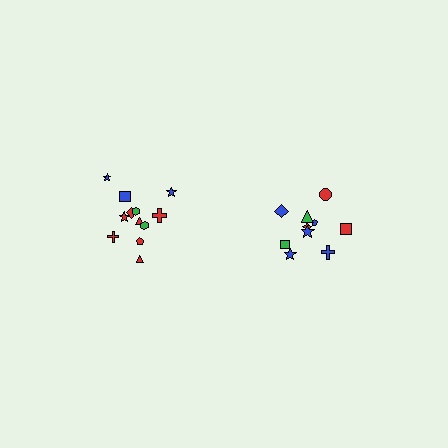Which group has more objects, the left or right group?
The left group.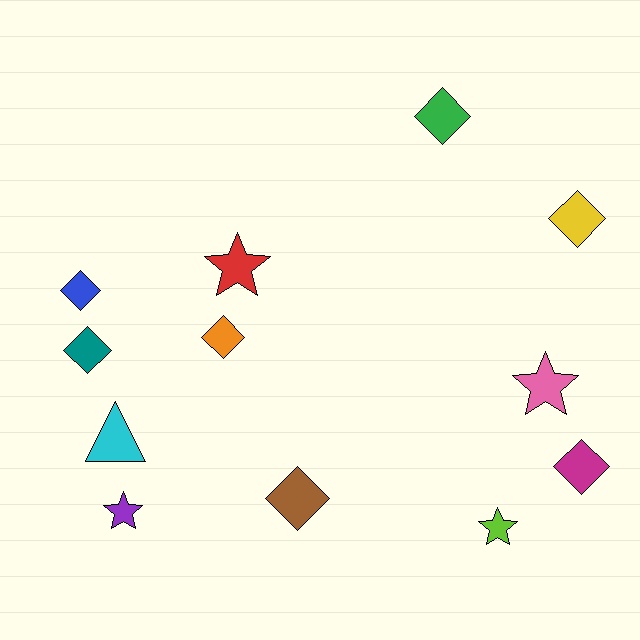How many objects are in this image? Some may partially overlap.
There are 12 objects.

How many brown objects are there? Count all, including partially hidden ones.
There is 1 brown object.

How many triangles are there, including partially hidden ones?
There is 1 triangle.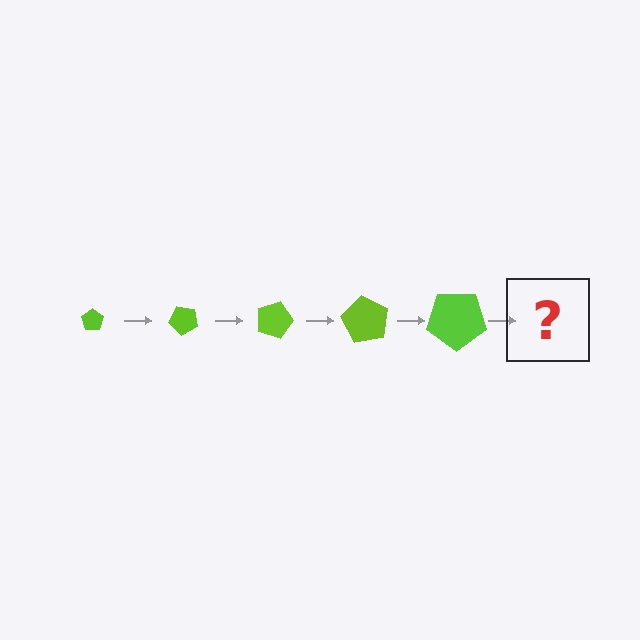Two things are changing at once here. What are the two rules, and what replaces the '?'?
The two rules are that the pentagon grows larger each step and it rotates 45 degrees each step. The '?' should be a pentagon, larger than the previous one and rotated 225 degrees from the start.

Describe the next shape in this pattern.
It should be a pentagon, larger than the previous one and rotated 225 degrees from the start.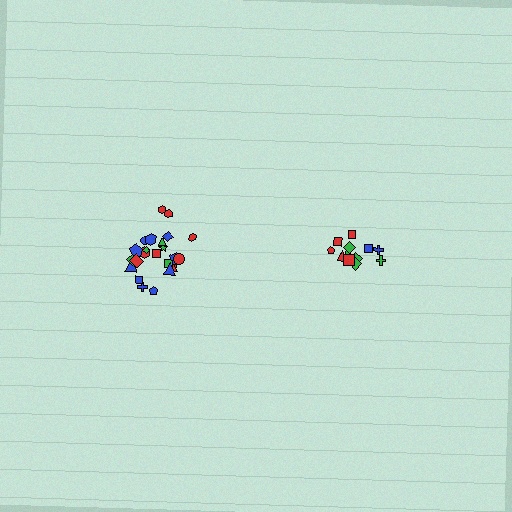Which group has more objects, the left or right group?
The left group.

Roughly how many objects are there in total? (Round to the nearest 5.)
Roughly 35 objects in total.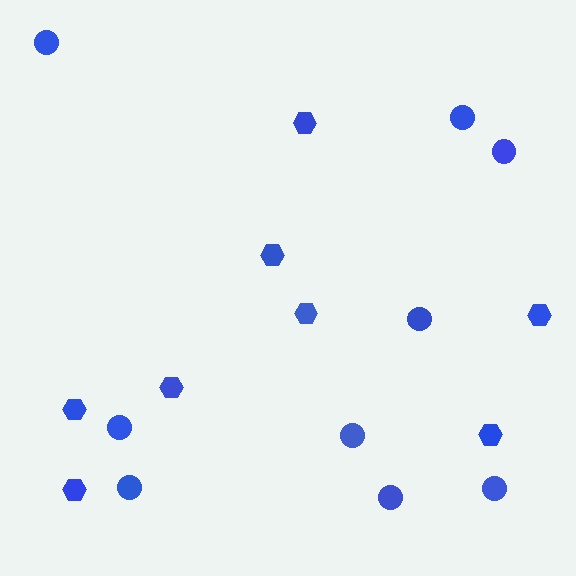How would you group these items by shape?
There are 2 groups: one group of circles (9) and one group of hexagons (8).